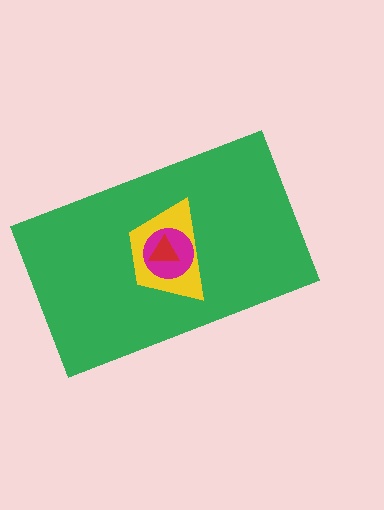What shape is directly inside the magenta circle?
The red triangle.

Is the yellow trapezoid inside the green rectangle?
Yes.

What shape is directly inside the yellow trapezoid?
The magenta circle.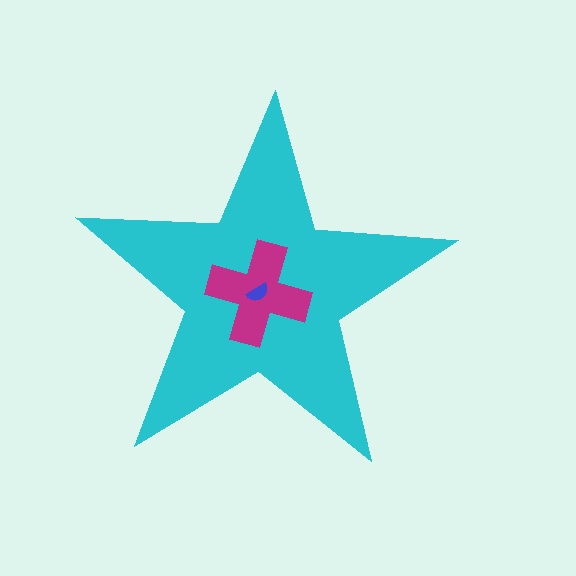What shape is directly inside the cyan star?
The magenta cross.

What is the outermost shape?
The cyan star.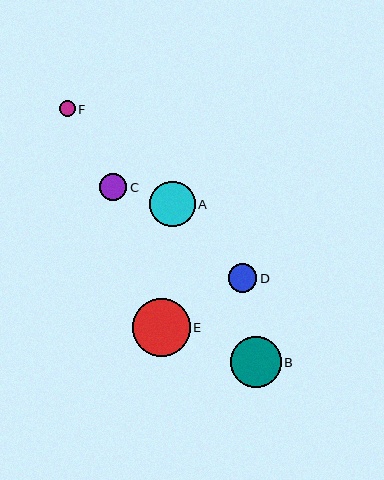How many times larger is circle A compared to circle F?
Circle A is approximately 2.8 times the size of circle F.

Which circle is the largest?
Circle E is the largest with a size of approximately 57 pixels.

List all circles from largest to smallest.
From largest to smallest: E, B, A, D, C, F.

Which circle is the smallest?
Circle F is the smallest with a size of approximately 16 pixels.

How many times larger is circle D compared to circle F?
Circle D is approximately 1.8 times the size of circle F.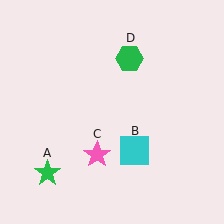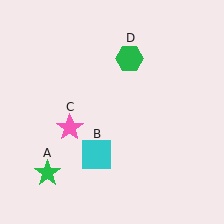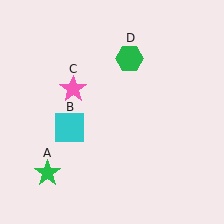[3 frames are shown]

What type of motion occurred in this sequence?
The cyan square (object B), pink star (object C) rotated clockwise around the center of the scene.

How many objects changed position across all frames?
2 objects changed position: cyan square (object B), pink star (object C).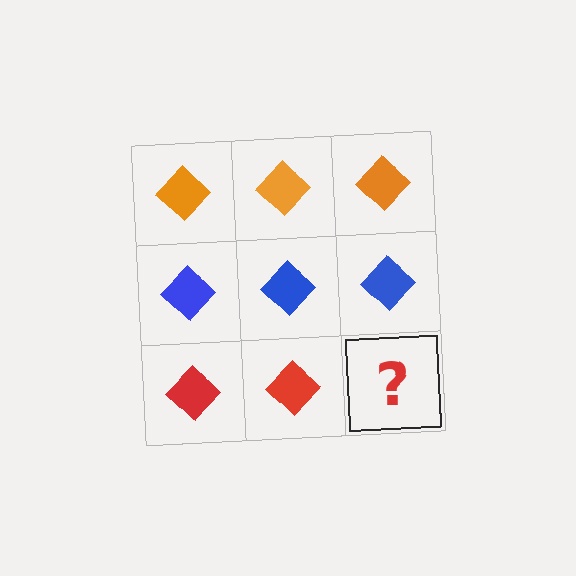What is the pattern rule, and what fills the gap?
The rule is that each row has a consistent color. The gap should be filled with a red diamond.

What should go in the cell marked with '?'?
The missing cell should contain a red diamond.